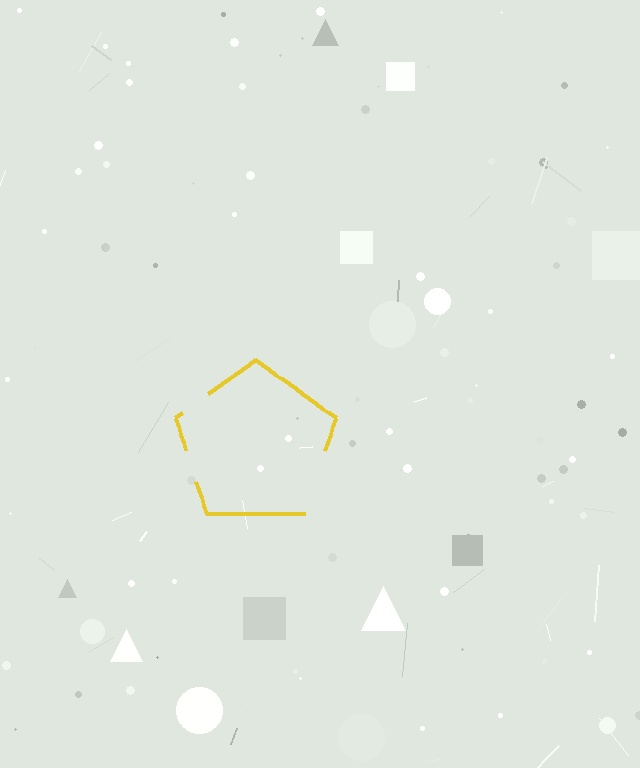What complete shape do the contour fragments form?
The contour fragments form a pentagon.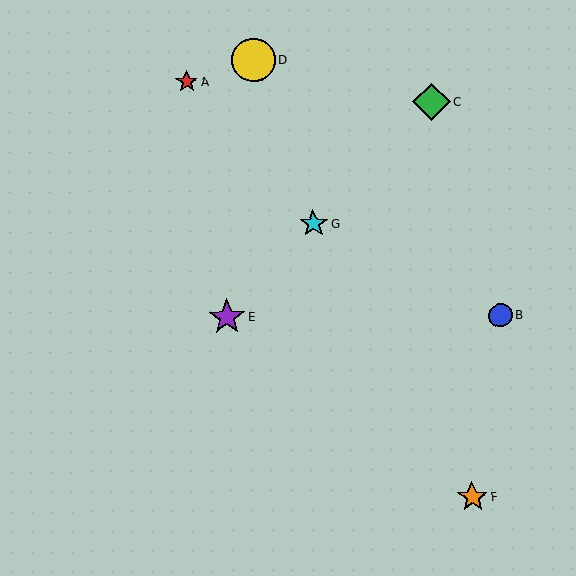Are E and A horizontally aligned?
No, E is at y≈317 and A is at y≈82.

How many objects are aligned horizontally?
2 objects (B, E) are aligned horizontally.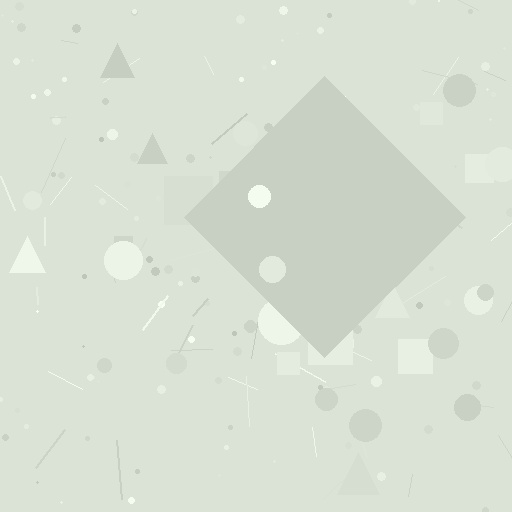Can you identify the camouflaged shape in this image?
The camouflaged shape is a diamond.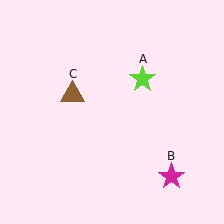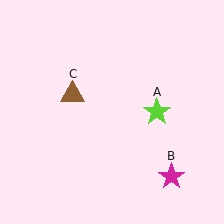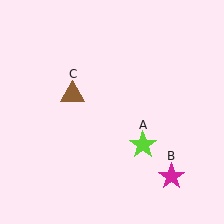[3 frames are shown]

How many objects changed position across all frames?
1 object changed position: lime star (object A).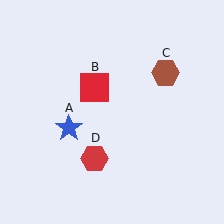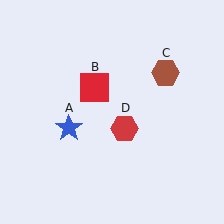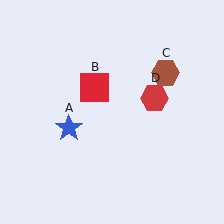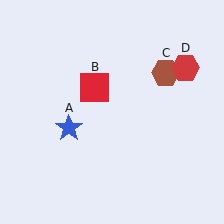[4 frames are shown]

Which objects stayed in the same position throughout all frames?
Blue star (object A) and red square (object B) and brown hexagon (object C) remained stationary.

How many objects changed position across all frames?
1 object changed position: red hexagon (object D).